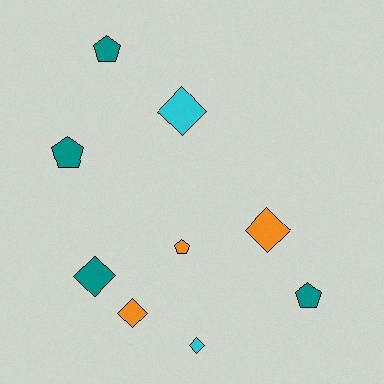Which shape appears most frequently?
Diamond, with 5 objects.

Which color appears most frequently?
Teal, with 4 objects.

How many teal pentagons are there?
There are 3 teal pentagons.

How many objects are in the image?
There are 9 objects.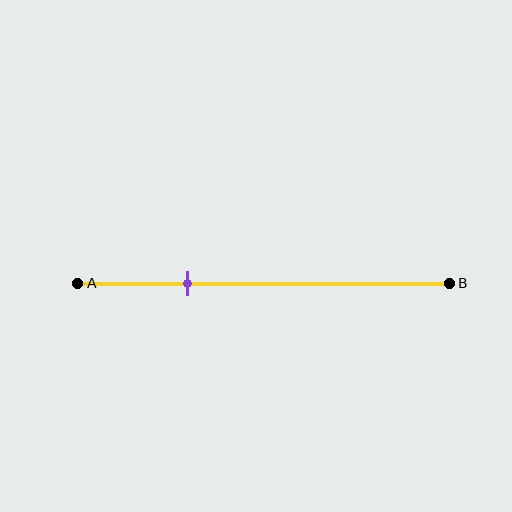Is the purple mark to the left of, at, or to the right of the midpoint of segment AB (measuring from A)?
The purple mark is to the left of the midpoint of segment AB.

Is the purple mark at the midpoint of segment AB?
No, the mark is at about 30% from A, not at the 50% midpoint.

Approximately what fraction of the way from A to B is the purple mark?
The purple mark is approximately 30% of the way from A to B.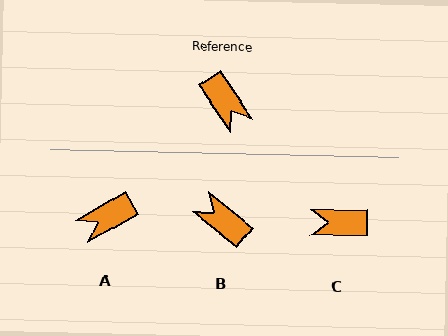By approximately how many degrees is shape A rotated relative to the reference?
Approximately 94 degrees clockwise.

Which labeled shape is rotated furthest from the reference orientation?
B, about 163 degrees away.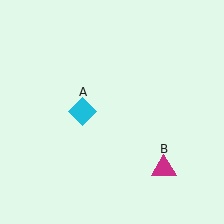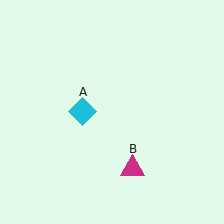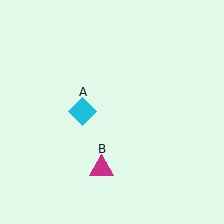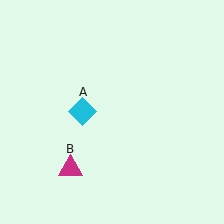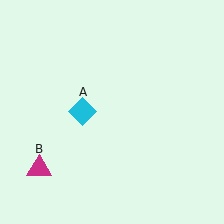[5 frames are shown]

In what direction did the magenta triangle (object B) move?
The magenta triangle (object B) moved left.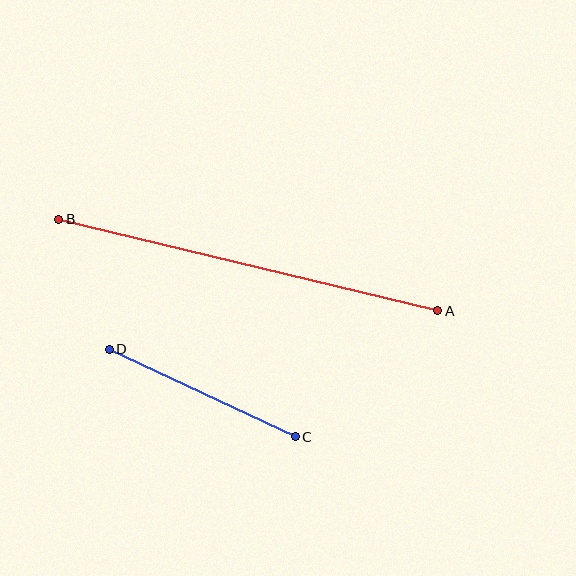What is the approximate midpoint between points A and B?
The midpoint is at approximately (248, 265) pixels.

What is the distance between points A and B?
The distance is approximately 390 pixels.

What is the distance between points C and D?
The distance is approximately 205 pixels.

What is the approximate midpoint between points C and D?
The midpoint is at approximately (202, 393) pixels.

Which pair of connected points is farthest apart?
Points A and B are farthest apart.